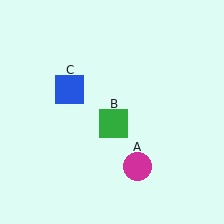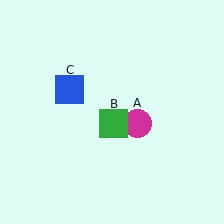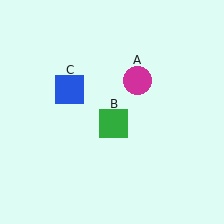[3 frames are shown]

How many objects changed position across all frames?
1 object changed position: magenta circle (object A).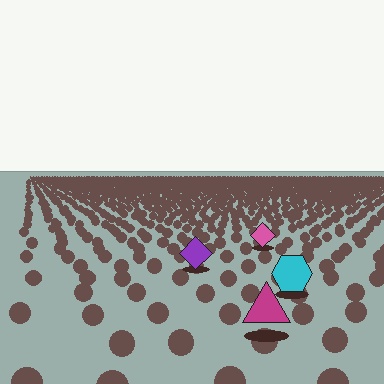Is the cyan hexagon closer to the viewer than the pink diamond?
Yes. The cyan hexagon is closer — you can tell from the texture gradient: the ground texture is coarser near it.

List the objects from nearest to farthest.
From nearest to farthest: the magenta triangle, the cyan hexagon, the purple diamond, the pink diamond.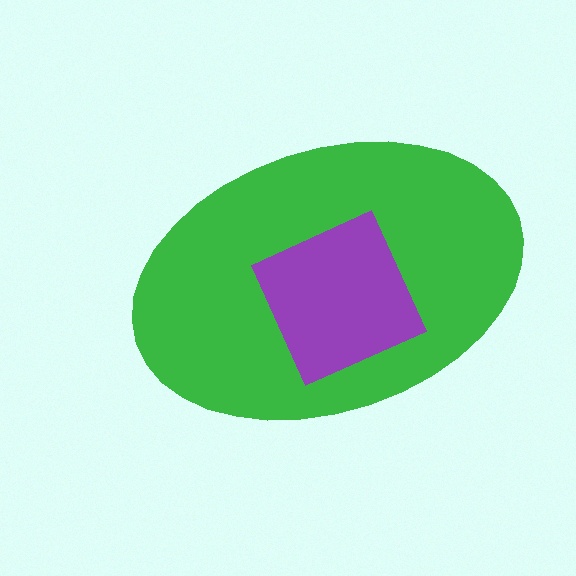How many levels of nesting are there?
2.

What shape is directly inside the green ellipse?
The purple square.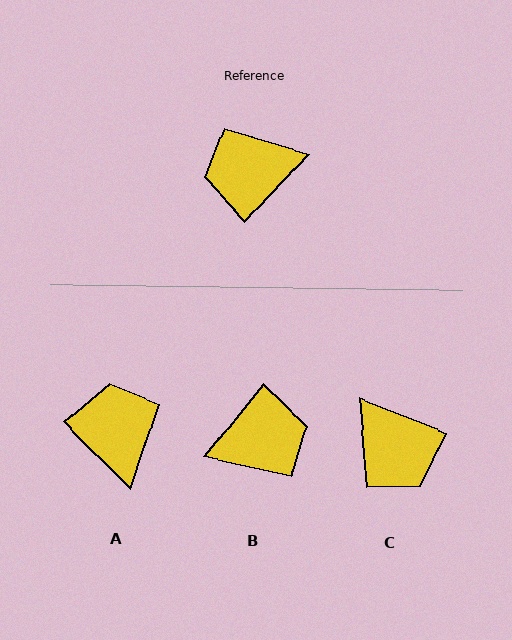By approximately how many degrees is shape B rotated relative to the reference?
Approximately 176 degrees clockwise.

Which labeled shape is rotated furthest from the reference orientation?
B, about 176 degrees away.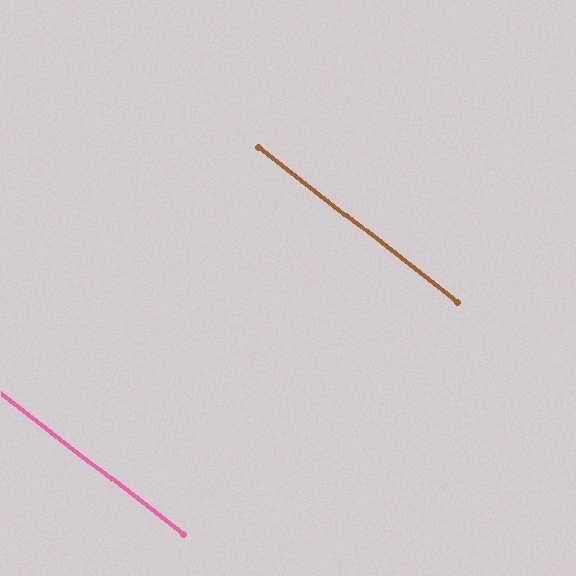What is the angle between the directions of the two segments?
Approximately 0 degrees.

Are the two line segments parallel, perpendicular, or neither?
Parallel — their directions differ by only 0.4°.